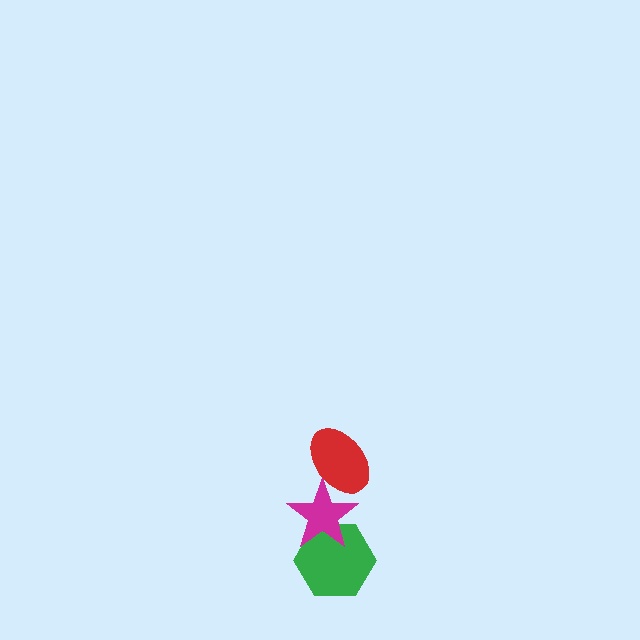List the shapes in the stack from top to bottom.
From top to bottom: the red ellipse, the magenta star, the green hexagon.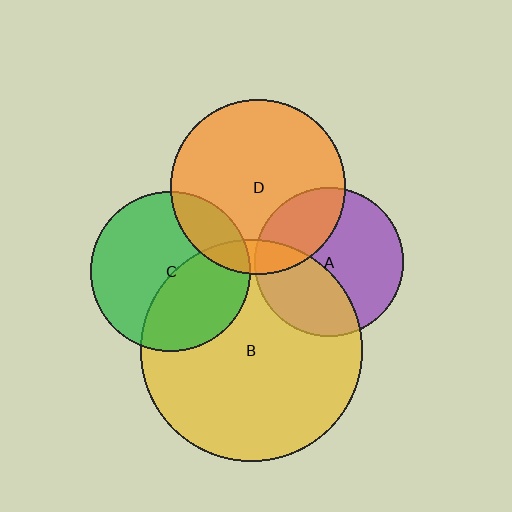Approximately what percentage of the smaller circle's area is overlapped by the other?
Approximately 30%.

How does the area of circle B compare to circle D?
Approximately 1.6 times.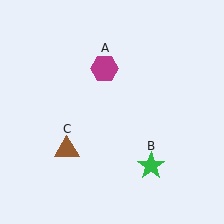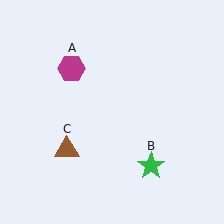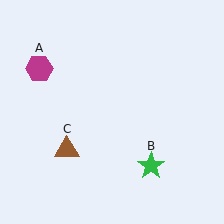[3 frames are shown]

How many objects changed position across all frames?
1 object changed position: magenta hexagon (object A).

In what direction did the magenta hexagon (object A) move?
The magenta hexagon (object A) moved left.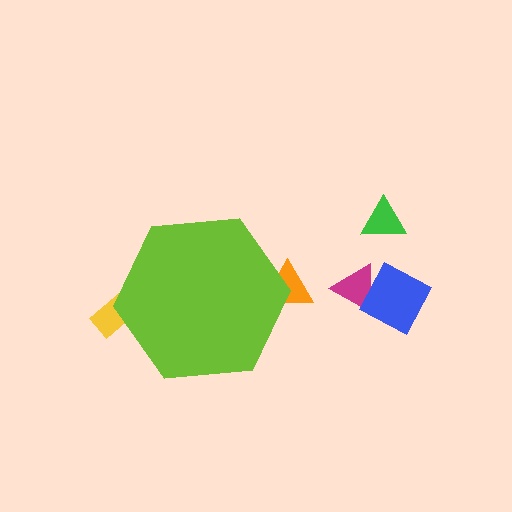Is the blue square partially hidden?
No, the blue square is fully visible.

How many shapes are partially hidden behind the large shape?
2 shapes are partially hidden.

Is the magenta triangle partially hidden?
No, the magenta triangle is fully visible.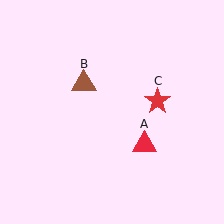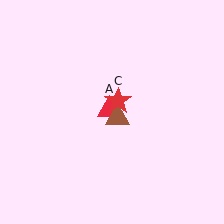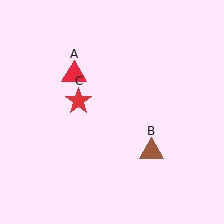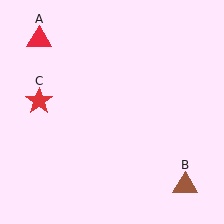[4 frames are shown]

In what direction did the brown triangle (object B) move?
The brown triangle (object B) moved down and to the right.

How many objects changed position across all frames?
3 objects changed position: red triangle (object A), brown triangle (object B), red star (object C).